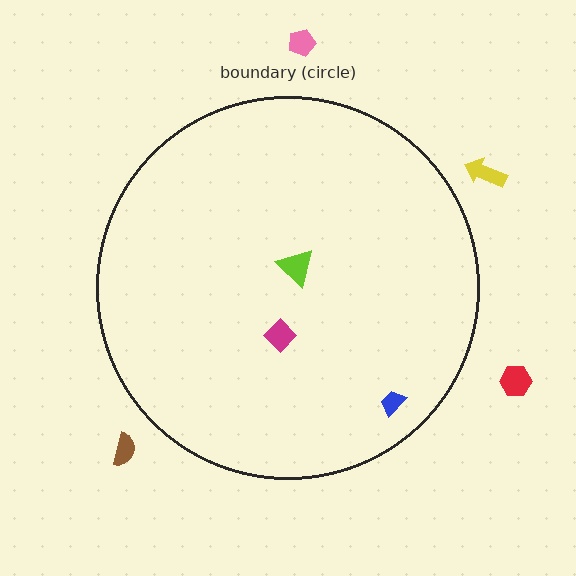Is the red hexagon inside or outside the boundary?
Outside.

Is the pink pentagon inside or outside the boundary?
Outside.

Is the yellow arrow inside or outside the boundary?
Outside.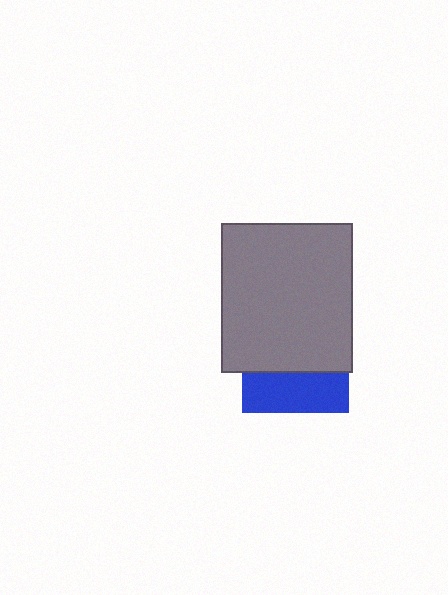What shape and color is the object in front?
The object in front is a gray rectangle.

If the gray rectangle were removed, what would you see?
You would see the complete blue square.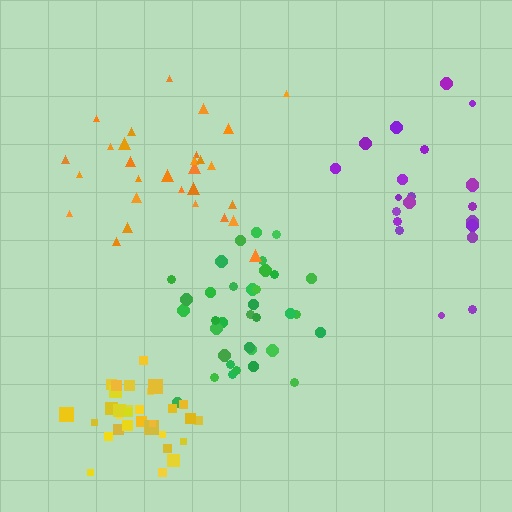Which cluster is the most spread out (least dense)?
Purple.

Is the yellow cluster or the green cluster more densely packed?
Yellow.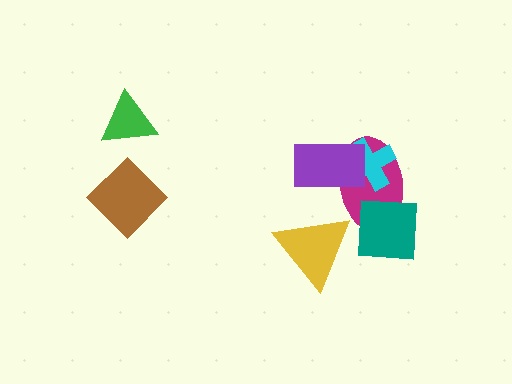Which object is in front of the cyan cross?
The purple rectangle is in front of the cyan cross.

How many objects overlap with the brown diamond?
0 objects overlap with the brown diamond.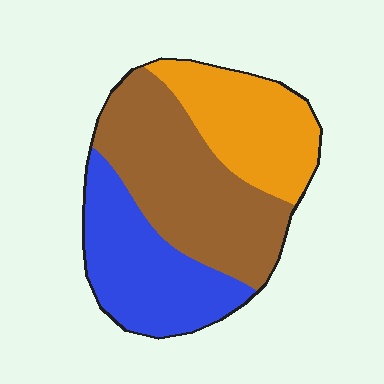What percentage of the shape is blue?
Blue takes up about one third (1/3) of the shape.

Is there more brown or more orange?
Brown.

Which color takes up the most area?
Brown, at roughly 40%.